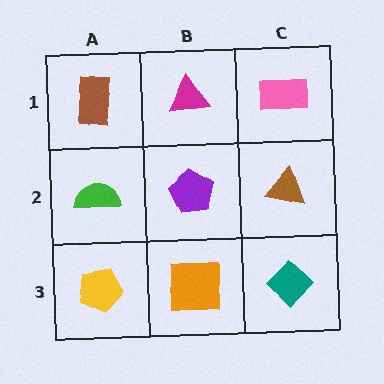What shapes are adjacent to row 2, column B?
A magenta triangle (row 1, column B), an orange square (row 3, column B), a green semicircle (row 2, column A), a brown triangle (row 2, column C).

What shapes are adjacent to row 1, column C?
A brown triangle (row 2, column C), a magenta triangle (row 1, column B).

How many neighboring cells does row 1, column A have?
2.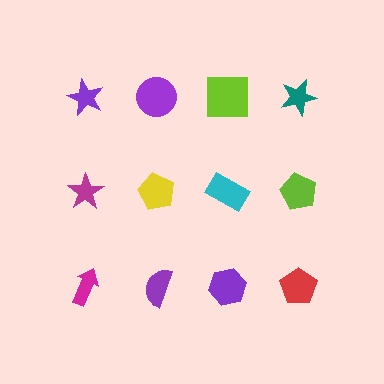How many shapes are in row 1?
4 shapes.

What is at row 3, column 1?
A magenta arrow.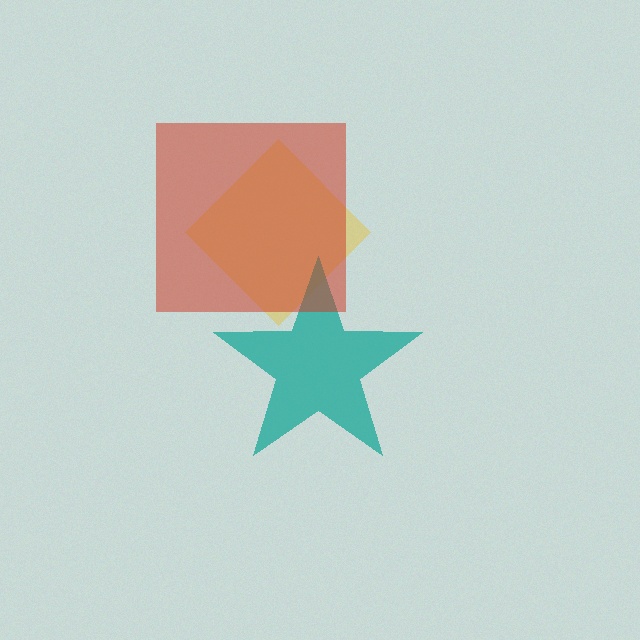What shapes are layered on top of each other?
The layered shapes are: a yellow diamond, a teal star, a red square.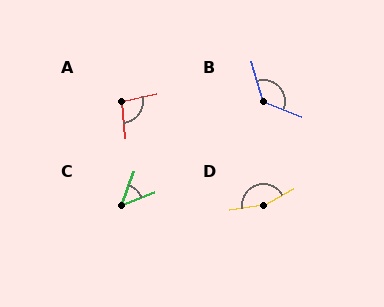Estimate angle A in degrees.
Approximately 98 degrees.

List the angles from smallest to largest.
C (48°), A (98°), B (126°), D (161°).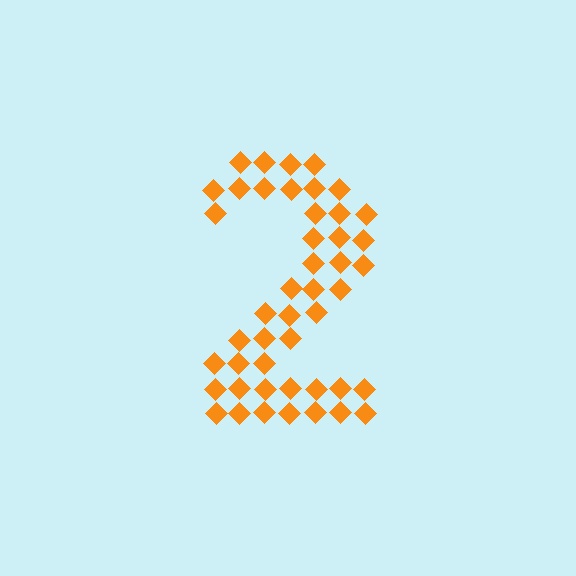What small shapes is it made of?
It is made of small diamonds.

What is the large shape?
The large shape is the digit 2.